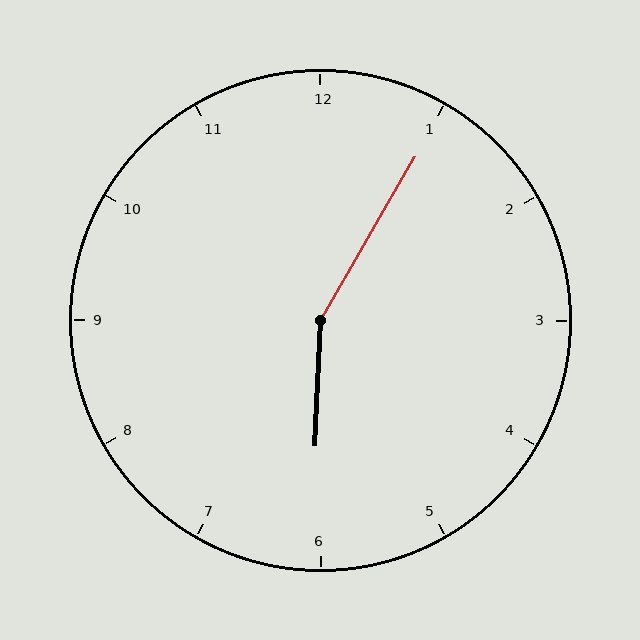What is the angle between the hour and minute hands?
Approximately 152 degrees.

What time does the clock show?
6:05.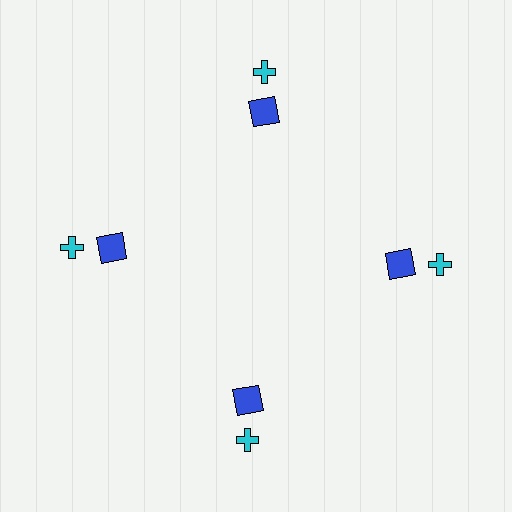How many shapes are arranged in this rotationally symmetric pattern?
There are 8 shapes, arranged in 4 groups of 2.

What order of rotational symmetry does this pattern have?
This pattern has 4-fold rotational symmetry.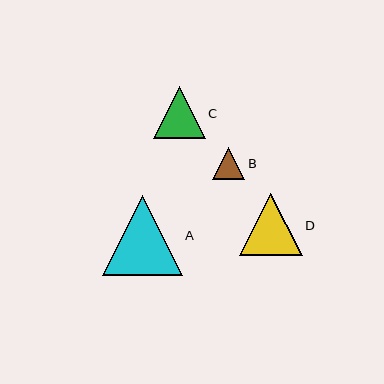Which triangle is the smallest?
Triangle B is the smallest with a size of approximately 32 pixels.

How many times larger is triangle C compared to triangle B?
Triangle C is approximately 1.6 times the size of triangle B.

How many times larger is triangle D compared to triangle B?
Triangle D is approximately 1.9 times the size of triangle B.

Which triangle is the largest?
Triangle A is the largest with a size of approximately 80 pixels.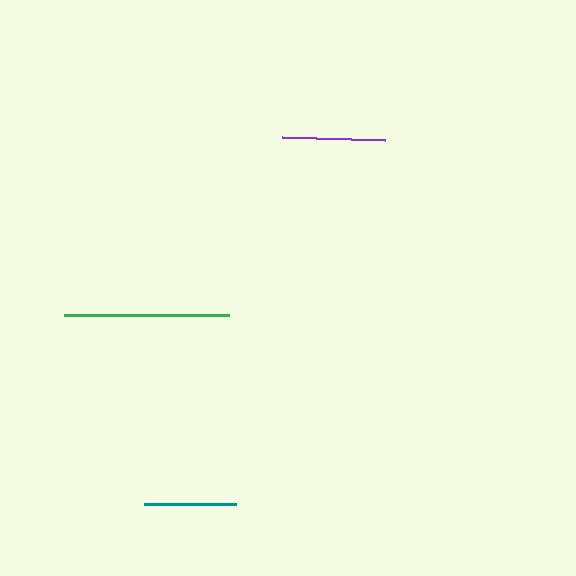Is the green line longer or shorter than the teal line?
The green line is longer than the teal line.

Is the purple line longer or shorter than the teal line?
The purple line is longer than the teal line.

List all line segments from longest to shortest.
From longest to shortest: green, purple, teal.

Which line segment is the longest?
The green line is the longest at approximately 165 pixels.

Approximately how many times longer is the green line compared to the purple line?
The green line is approximately 1.6 times the length of the purple line.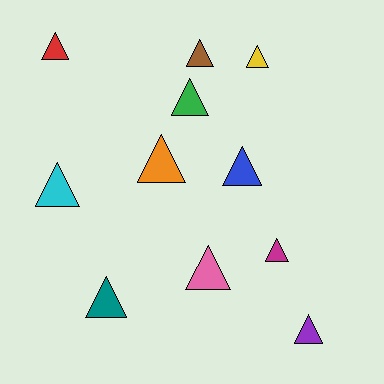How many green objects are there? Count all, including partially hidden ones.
There is 1 green object.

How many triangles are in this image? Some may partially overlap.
There are 11 triangles.